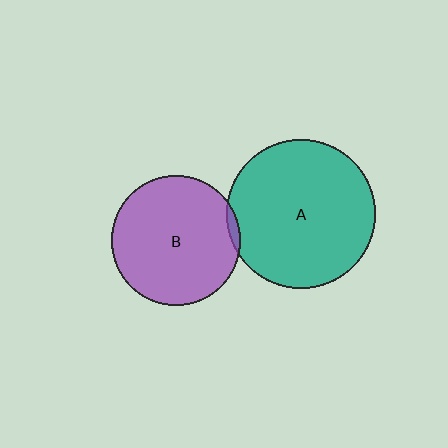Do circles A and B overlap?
Yes.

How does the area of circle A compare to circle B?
Approximately 1.3 times.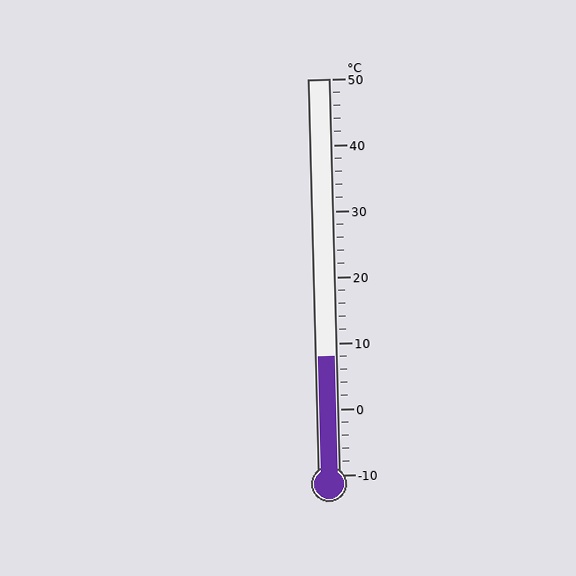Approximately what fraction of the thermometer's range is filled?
The thermometer is filled to approximately 30% of its range.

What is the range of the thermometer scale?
The thermometer scale ranges from -10°C to 50°C.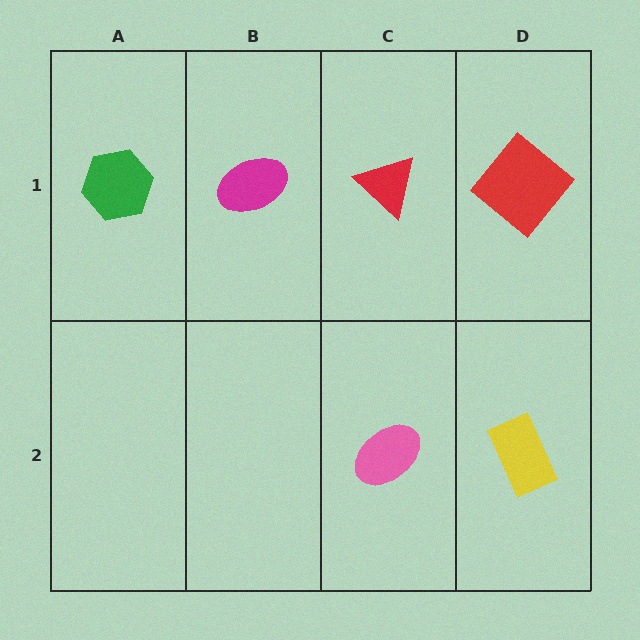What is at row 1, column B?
A magenta ellipse.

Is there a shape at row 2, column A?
No, that cell is empty.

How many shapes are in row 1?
4 shapes.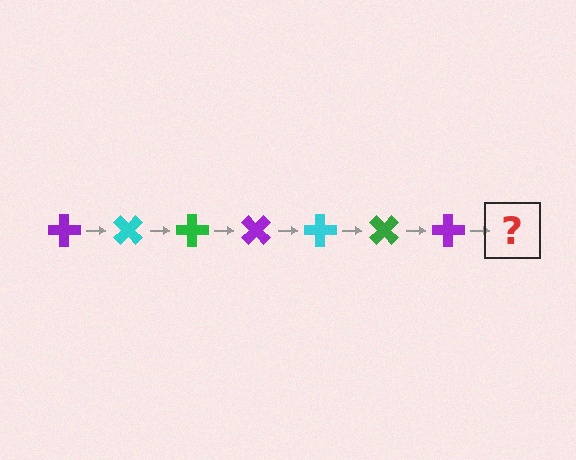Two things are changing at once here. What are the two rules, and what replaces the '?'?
The two rules are that it rotates 45 degrees each step and the color cycles through purple, cyan, and green. The '?' should be a cyan cross, rotated 315 degrees from the start.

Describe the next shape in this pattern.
It should be a cyan cross, rotated 315 degrees from the start.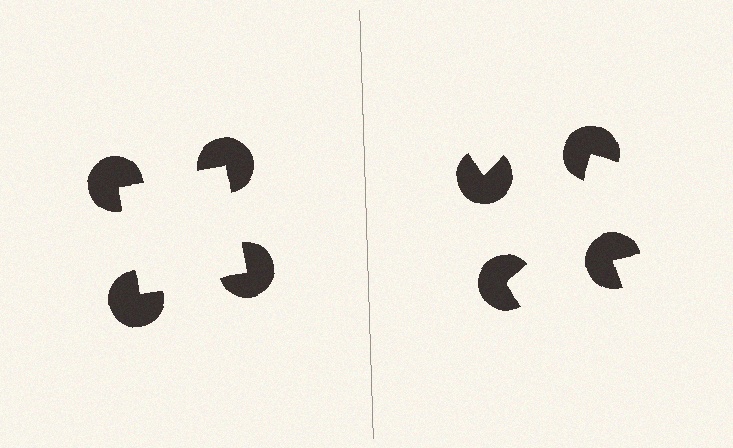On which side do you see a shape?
An illusory square appears on the left side. On the right side the wedge cuts are rotated, so no coherent shape forms.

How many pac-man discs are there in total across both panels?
8 — 4 on each side.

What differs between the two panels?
The pac-man discs are positioned identically on both sides; only the wedge orientations differ. On the left they align to a square; on the right they are misaligned.